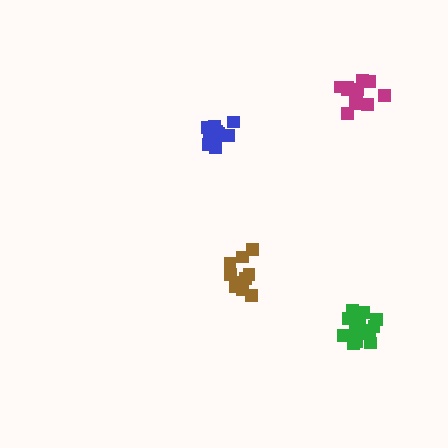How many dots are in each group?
Group 1: 13 dots, Group 2: 12 dots, Group 3: 11 dots, Group 4: 15 dots (51 total).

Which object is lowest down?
The green cluster is bottommost.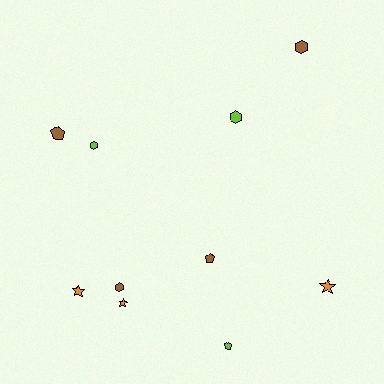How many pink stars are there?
There are no pink stars.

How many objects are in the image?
There are 10 objects.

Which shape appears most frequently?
Hexagon, with 4 objects.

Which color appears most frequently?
Brown, with 4 objects.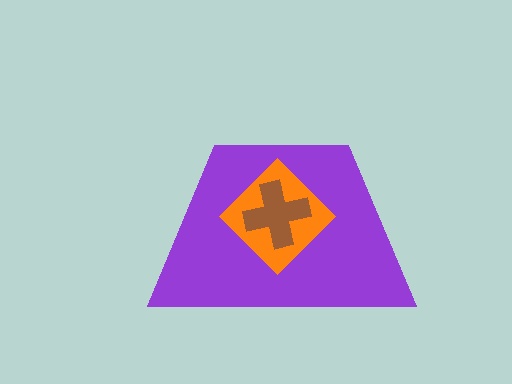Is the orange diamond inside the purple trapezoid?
Yes.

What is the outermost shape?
The purple trapezoid.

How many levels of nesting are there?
3.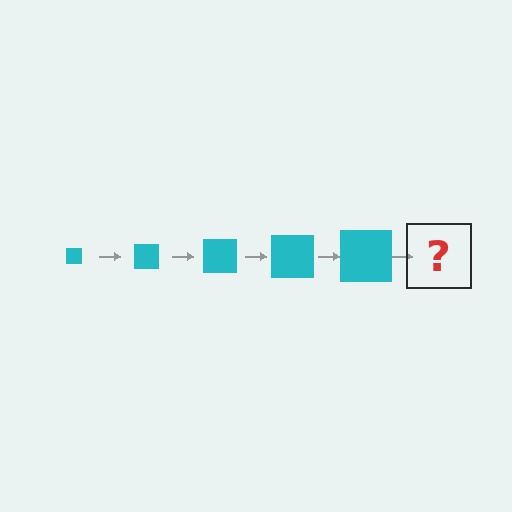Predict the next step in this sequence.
The next step is a cyan square, larger than the previous one.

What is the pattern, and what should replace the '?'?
The pattern is that the square gets progressively larger each step. The '?' should be a cyan square, larger than the previous one.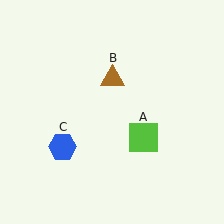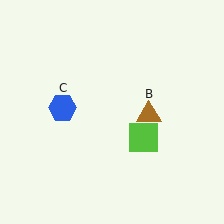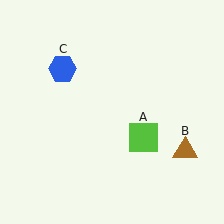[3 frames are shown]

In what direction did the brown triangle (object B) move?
The brown triangle (object B) moved down and to the right.